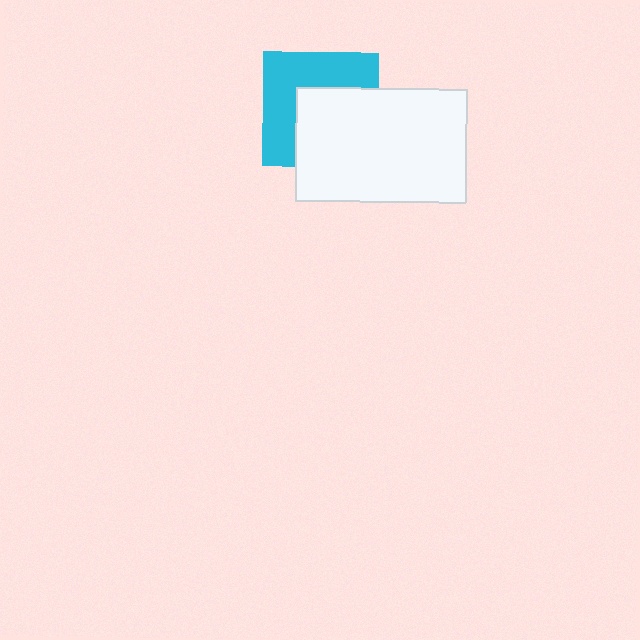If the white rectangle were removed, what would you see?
You would see the complete cyan square.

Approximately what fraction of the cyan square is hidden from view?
Roughly 49% of the cyan square is hidden behind the white rectangle.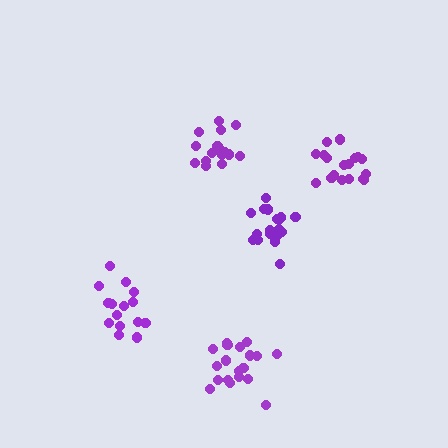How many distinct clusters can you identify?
There are 5 distinct clusters.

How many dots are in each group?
Group 1: 16 dots, Group 2: 19 dots, Group 3: 19 dots, Group 4: 15 dots, Group 5: 18 dots (87 total).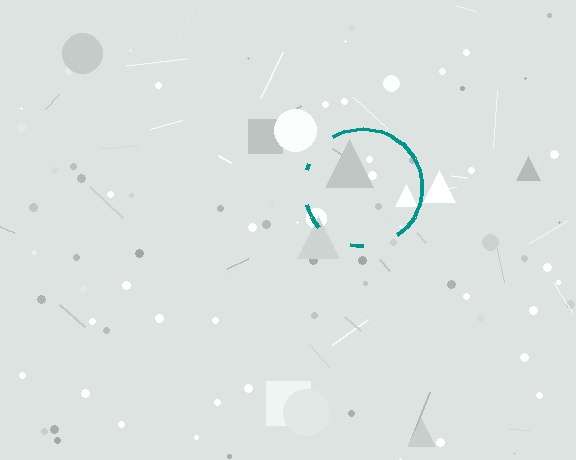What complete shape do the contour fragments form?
The contour fragments form a circle.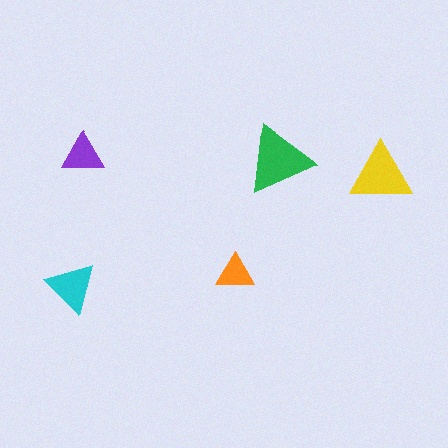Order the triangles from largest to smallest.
the green one, the yellow one, the cyan one, the purple one, the orange one.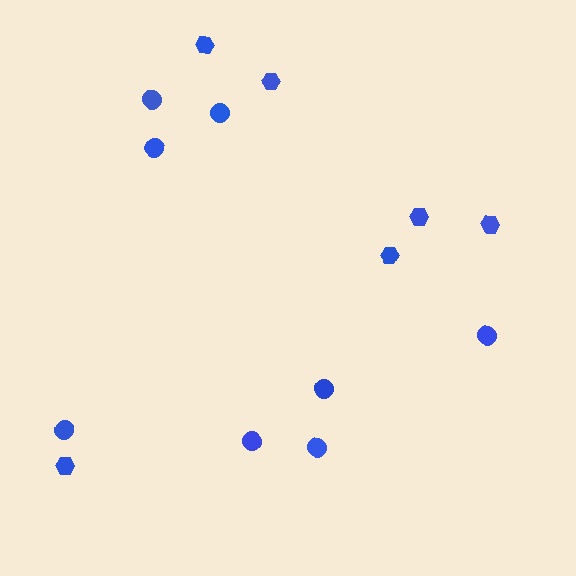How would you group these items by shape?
There are 2 groups: one group of circles (8) and one group of hexagons (6).